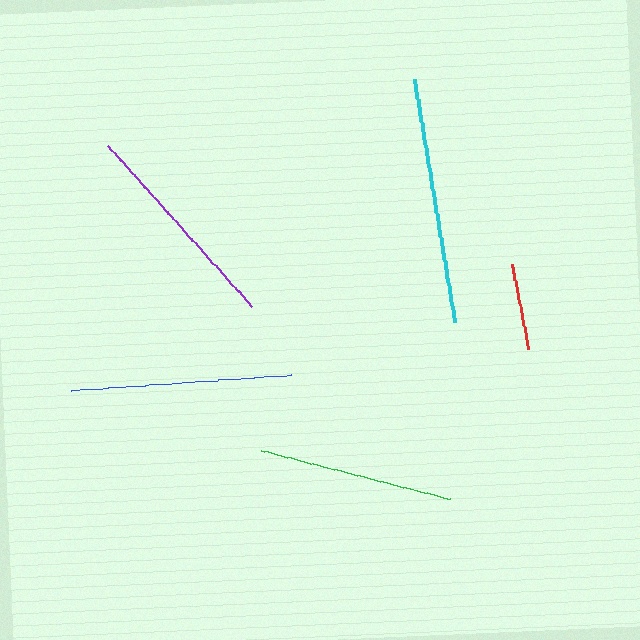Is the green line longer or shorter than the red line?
The green line is longer than the red line.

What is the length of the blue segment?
The blue segment is approximately 221 pixels long.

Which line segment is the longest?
The cyan line is the longest at approximately 247 pixels.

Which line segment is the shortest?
The red line is the shortest at approximately 87 pixels.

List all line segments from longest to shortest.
From longest to shortest: cyan, blue, purple, green, red.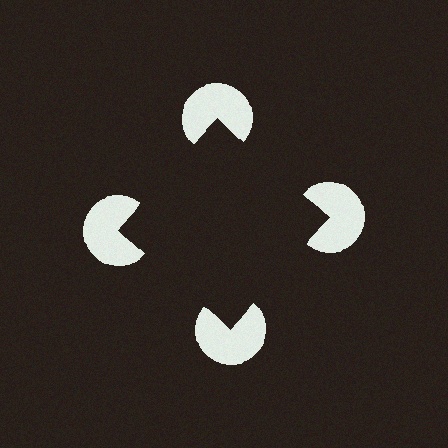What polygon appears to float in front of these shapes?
An illusory square — its edges are inferred from the aligned wedge cuts in the pac-man discs, not physically drawn.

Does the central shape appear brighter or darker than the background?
It typically appears slightly darker than the background, even though no actual brightness change is drawn.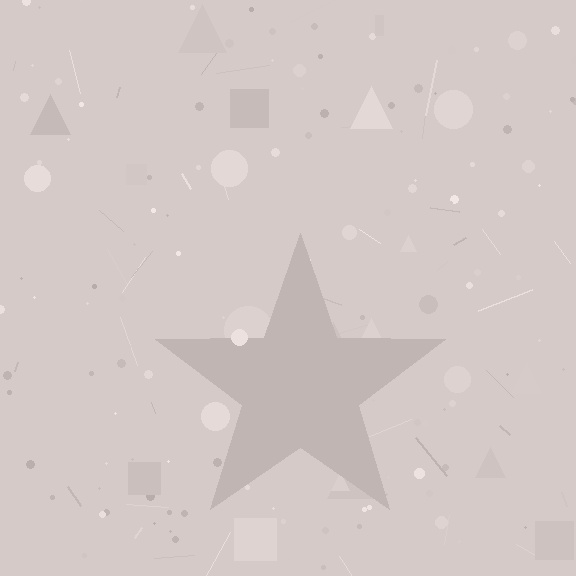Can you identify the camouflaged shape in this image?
The camouflaged shape is a star.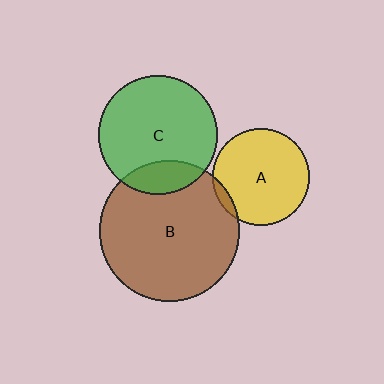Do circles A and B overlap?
Yes.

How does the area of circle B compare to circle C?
Approximately 1.4 times.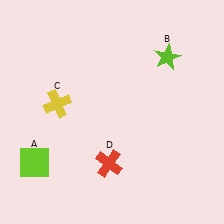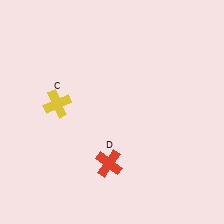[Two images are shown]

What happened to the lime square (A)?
The lime square (A) was removed in Image 2. It was in the bottom-left area of Image 1.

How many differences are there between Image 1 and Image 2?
There are 2 differences between the two images.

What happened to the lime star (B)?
The lime star (B) was removed in Image 2. It was in the top-right area of Image 1.